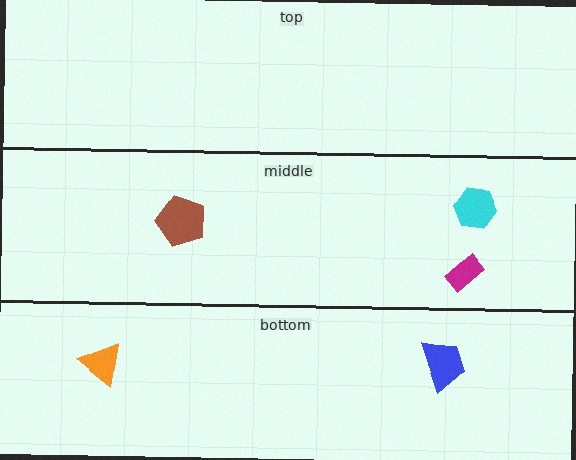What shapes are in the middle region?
The brown pentagon, the cyan hexagon, the magenta rectangle.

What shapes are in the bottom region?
The orange triangle, the blue trapezoid.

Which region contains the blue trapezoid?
The bottom region.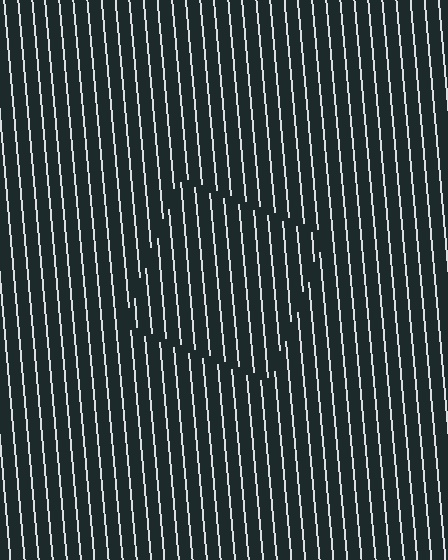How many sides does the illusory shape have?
4 sides — the line-ends trace a square.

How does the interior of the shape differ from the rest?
The interior of the shape contains the same grating, shifted by half a period — the contour is defined by the phase discontinuity where line-ends from the inner and outer gratings abut.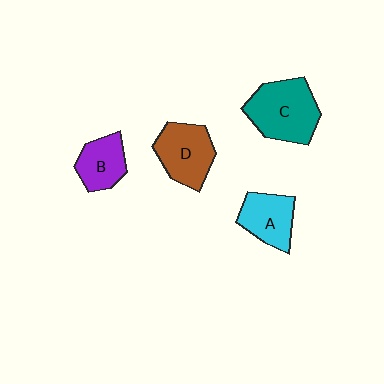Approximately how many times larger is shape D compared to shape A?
Approximately 1.2 times.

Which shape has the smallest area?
Shape B (purple).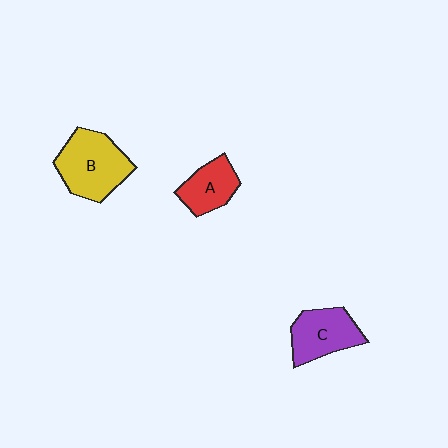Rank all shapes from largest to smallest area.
From largest to smallest: B (yellow), C (purple), A (red).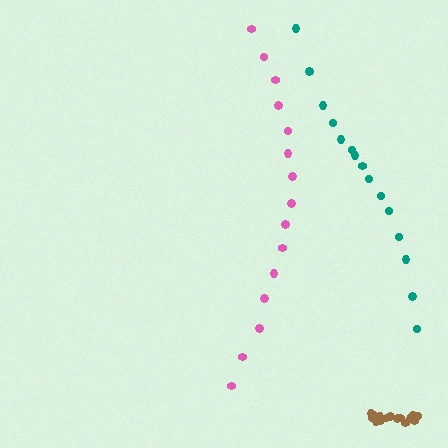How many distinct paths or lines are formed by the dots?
There are 3 distinct paths.